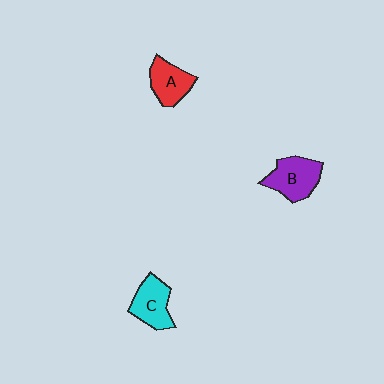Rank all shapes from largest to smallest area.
From largest to smallest: B (purple), C (cyan), A (red).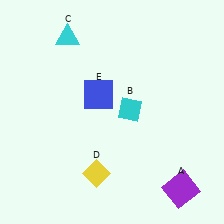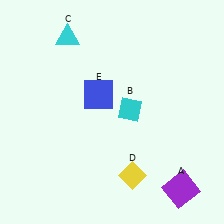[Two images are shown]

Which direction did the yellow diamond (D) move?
The yellow diamond (D) moved right.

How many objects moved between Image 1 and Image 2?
1 object moved between the two images.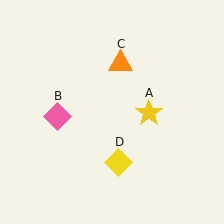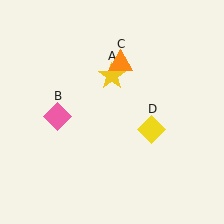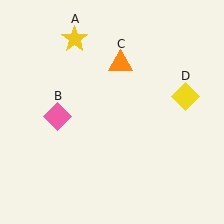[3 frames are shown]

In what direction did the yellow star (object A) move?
The yellow star (object A) moved up and to the left.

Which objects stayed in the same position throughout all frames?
Pink diamond (object B) and orange triangle (object C) remained stationary.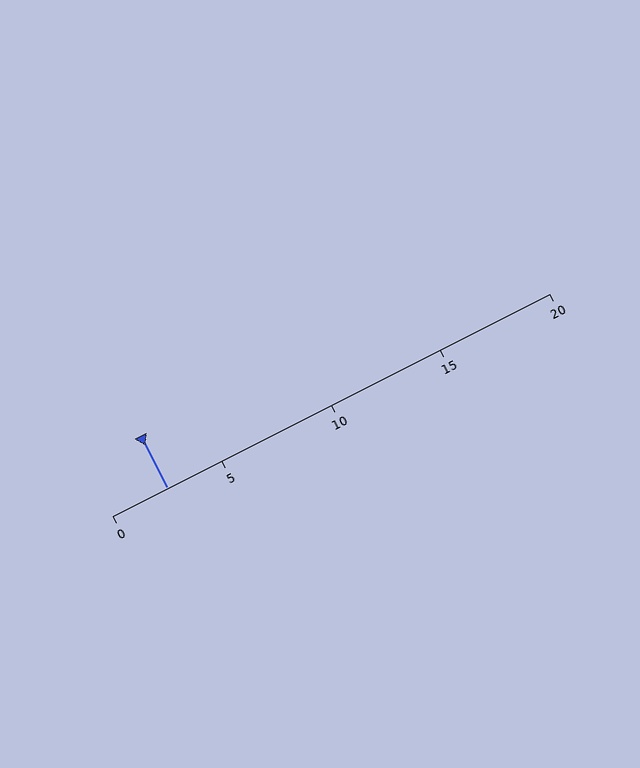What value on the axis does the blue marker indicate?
The marker indicates approximately 2.5.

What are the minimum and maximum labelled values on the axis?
The axis runs from 0 to 20.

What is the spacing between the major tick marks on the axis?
The major ticks are spaced 5 apart.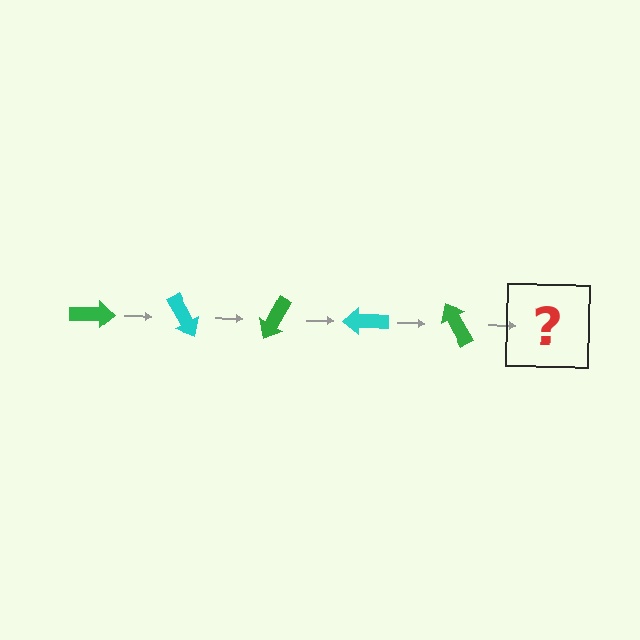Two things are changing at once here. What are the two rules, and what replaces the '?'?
The two rules are that it rotates 60 degrees each step and the color cycles through green and cyan. The '?' should be a cyan arrow, rotated 300 degrees from the start.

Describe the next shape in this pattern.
It should be a cyan arrow, rotated 300 degrees from the start.